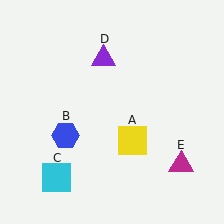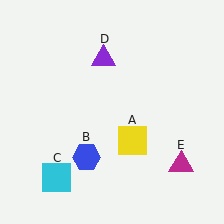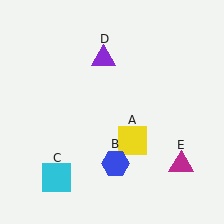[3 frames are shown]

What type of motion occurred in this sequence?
The blue hexagon (object B) rotated counterclockwise around the center of the scene.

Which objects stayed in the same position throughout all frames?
Yellow square (object A) and cyan square (object C) and purple triangle (object D) and magenta triangle (object E) remained stationary.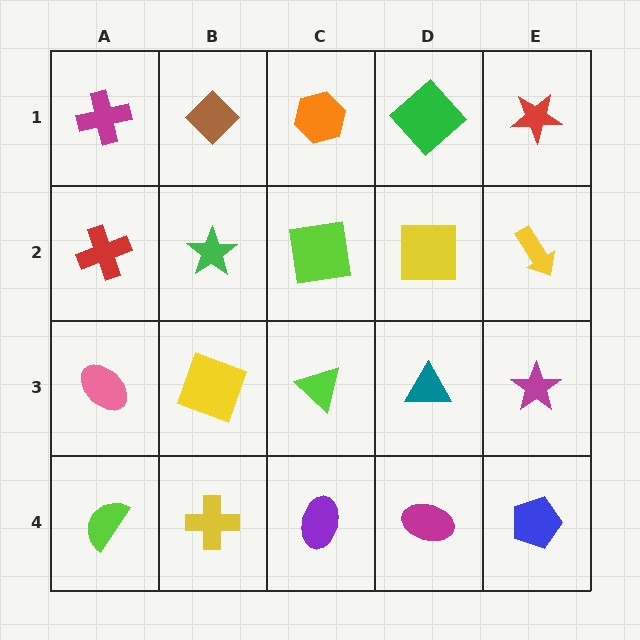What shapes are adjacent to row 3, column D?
A yellow square (row 2, column D), a magenta ellipse (row 4, column D), a lime triangle (row 3, column C), a magenta star (row 3, column E).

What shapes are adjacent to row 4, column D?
A teal triangle (row 3, column D), a purple ellipse (row 4, column C), a blue pentagon (row 4, column E).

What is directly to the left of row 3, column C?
A yellow square.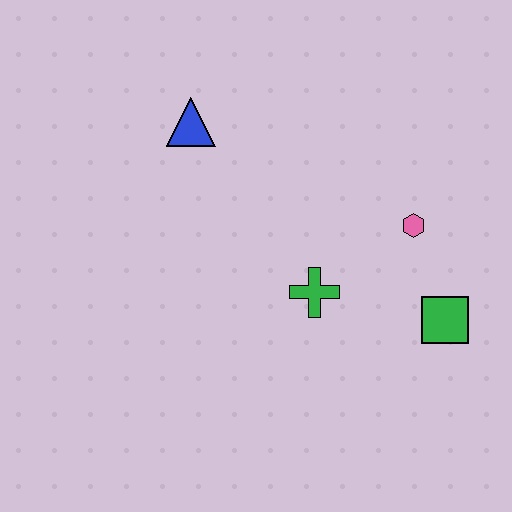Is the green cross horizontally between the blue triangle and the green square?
Yes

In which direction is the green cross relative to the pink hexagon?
The green cross is to the left of the pink hexagon.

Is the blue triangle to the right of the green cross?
No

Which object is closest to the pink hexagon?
The green square is closest to the pink hexagon.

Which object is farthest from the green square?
The blue triangle is farthest from the green square.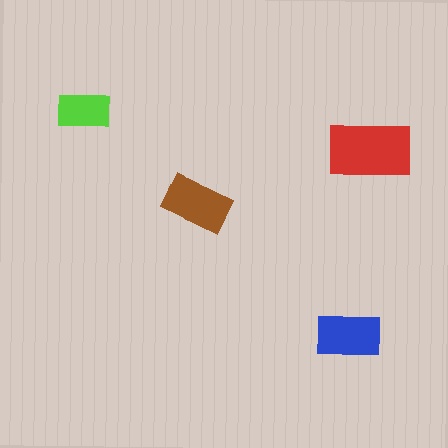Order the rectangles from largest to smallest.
the red one, the brown one, the blue one, the lime one.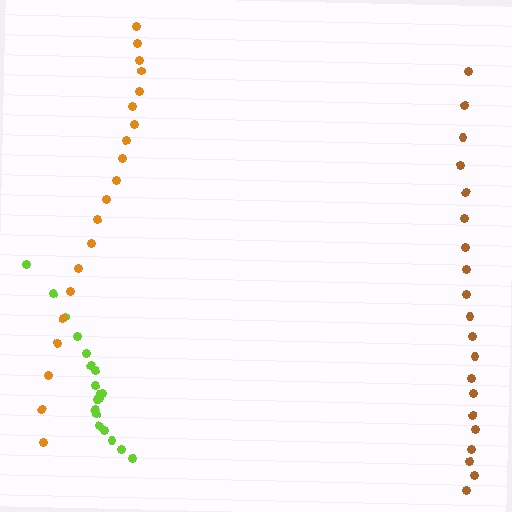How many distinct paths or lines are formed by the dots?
There are 3 distinct paths.